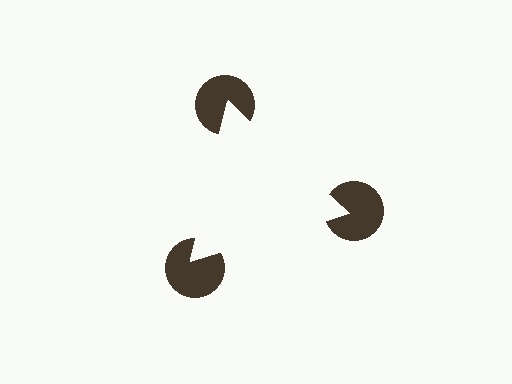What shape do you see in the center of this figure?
An illusory triangle — its edges are inferred from the aligned wedge cuts in the pac-man discs, not physically drawn.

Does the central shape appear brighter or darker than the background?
It typically appears slightly brighter than the background, even though no actual brightness change is drawn.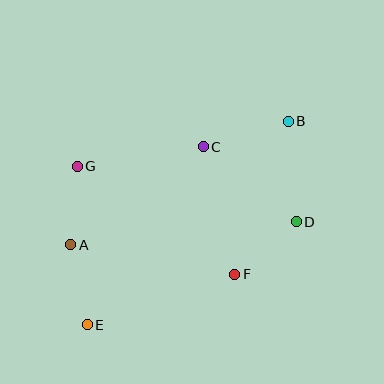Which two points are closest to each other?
Points A and G are closest to each other.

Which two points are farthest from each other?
Points B and E are farthest from each other.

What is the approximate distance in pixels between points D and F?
The distance between D and F is approximately 81 pixels.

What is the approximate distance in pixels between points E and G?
The distance between E and G is approximately 159 pixels.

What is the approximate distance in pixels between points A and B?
The distance between A and B is approximately 250 pixels.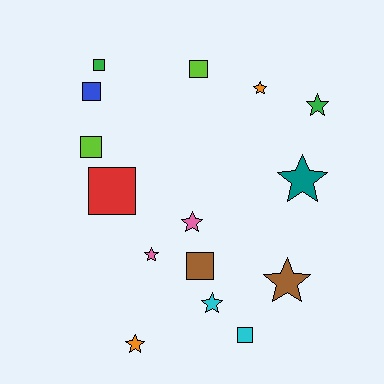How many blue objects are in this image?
There is 1 blue object.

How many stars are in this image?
There are 8 stars.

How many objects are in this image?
There are 15 objects.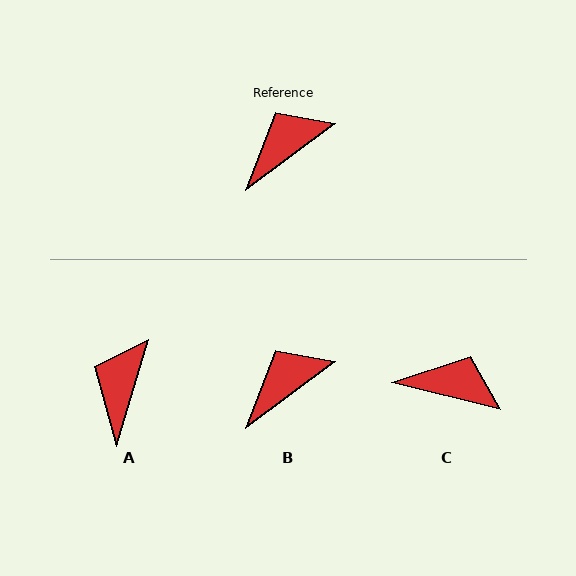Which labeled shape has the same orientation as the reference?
B.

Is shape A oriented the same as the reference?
No, it is off by about 37 degrees.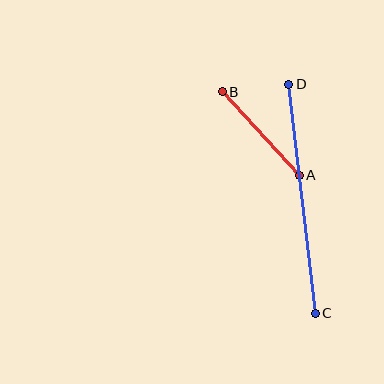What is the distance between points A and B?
The distance is approximately 113 pixels.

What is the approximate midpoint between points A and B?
The midpoint is at approximately (261, 133) pixels.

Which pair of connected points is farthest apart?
Points C and D are farthest apart.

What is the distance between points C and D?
The distance is approximately 230 pixels.